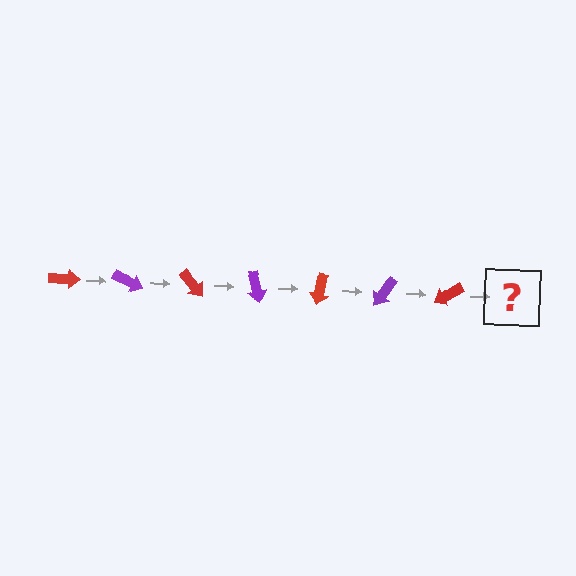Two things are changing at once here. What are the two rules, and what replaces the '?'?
The two rules are that it rotates 25 degrees each step and the color cycles through red and purple. The '?' should be a purple arrow, rotated 175 degrees from the start.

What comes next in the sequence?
The next element should be a purple arrow, rotated 175 degrees from the start.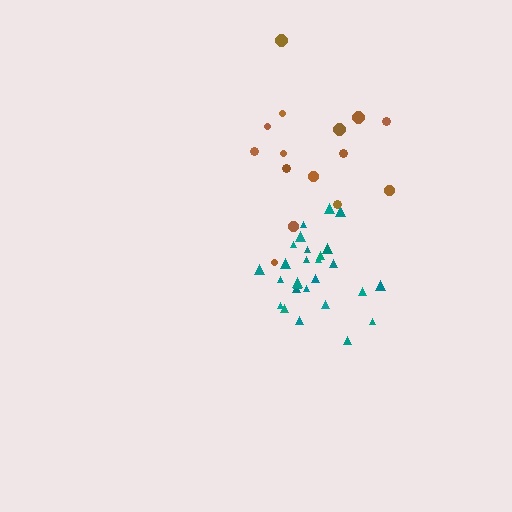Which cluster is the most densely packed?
Teal.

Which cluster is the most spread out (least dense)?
Brown.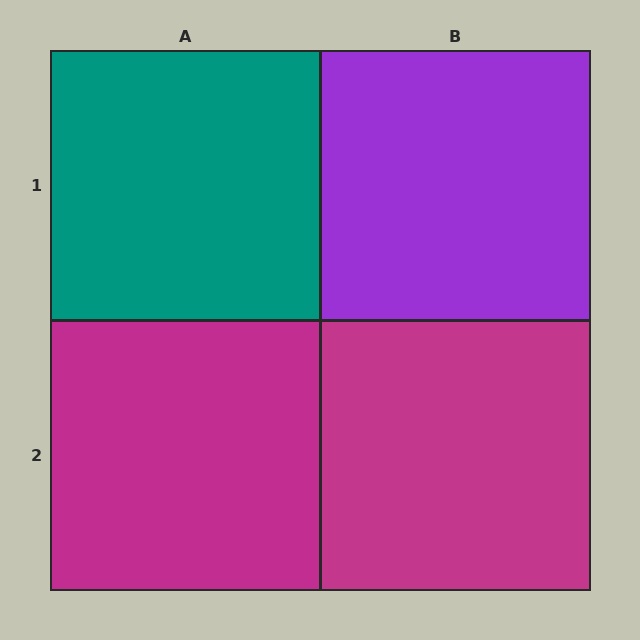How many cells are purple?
1 cell is purple.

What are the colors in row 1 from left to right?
Teal, purple.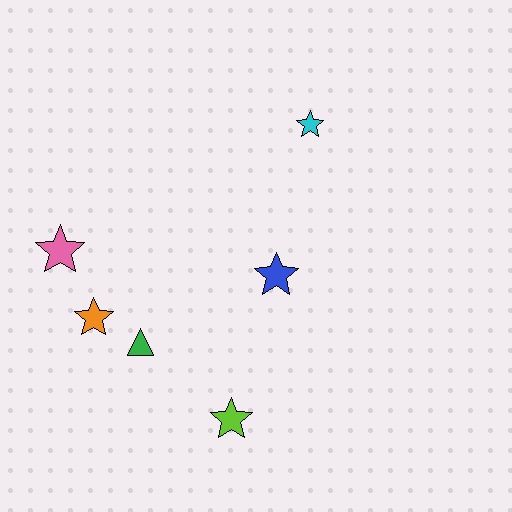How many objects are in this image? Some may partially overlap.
There are 6 objects.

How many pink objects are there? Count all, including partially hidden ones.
There is 1 pink object.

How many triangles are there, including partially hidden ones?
There is 1 triangle.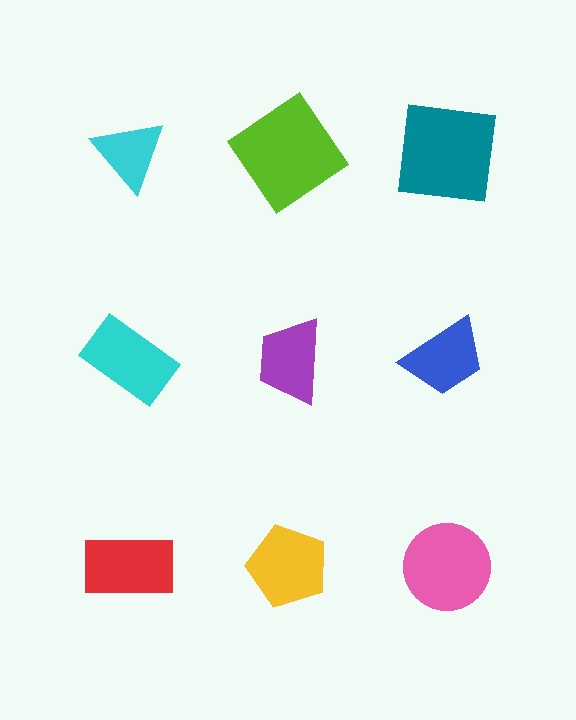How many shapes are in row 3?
3 shapes.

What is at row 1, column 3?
A teal square.